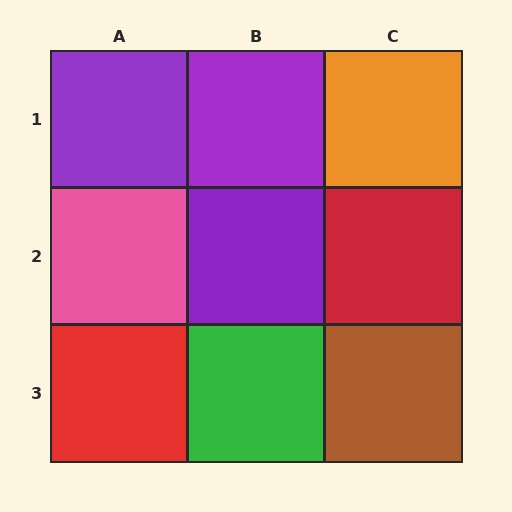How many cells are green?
1 cell is green.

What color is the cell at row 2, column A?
Pink.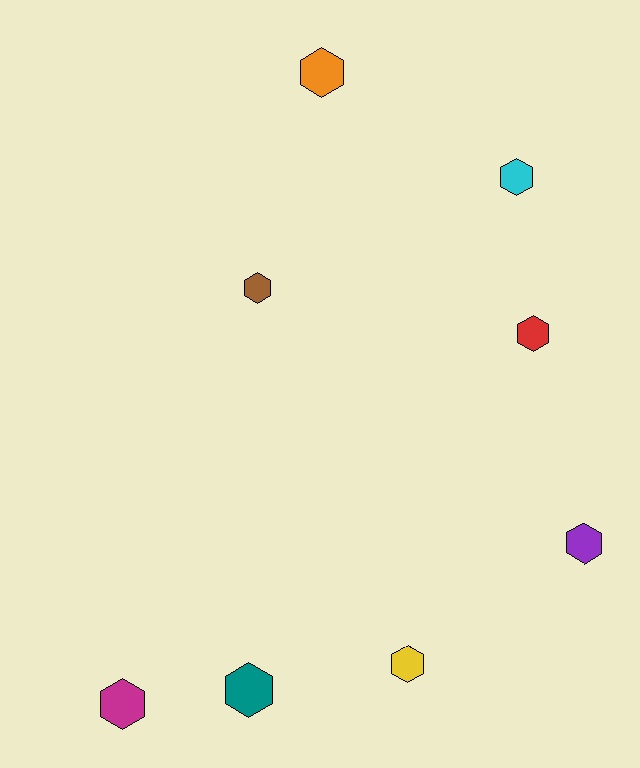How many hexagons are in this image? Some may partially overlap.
There are 8 hexagons.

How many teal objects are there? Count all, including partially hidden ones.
There is 1 teal object.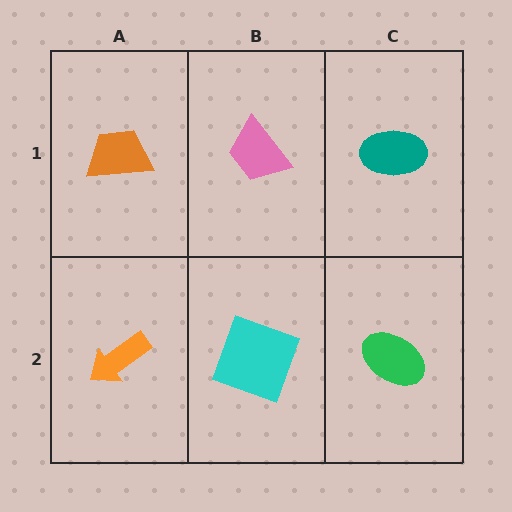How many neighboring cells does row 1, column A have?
2.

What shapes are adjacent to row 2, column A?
An orange trapezoid (row 1, column A), a cyan square (row 2, column B).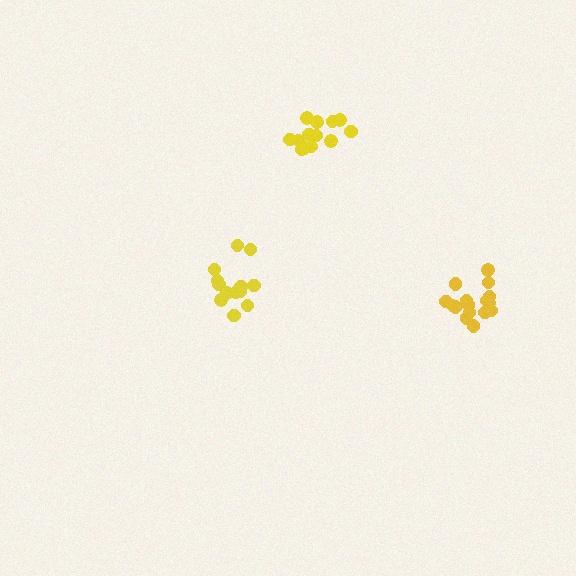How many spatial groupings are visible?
There are 3 spatial groupings.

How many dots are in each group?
Group 1: 13 dots, Group 2: 13 dots, Group 3: 16 dots (42 total).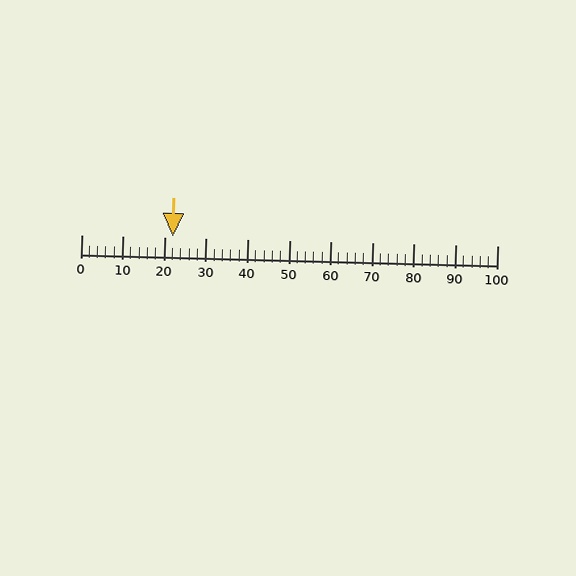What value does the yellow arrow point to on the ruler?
The yellow arrow points to approximately 22.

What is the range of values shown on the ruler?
The ruler shows values from 0 to 100.